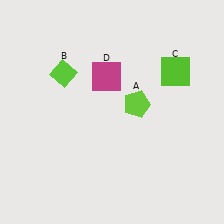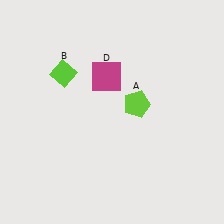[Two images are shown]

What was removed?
The lime square (C) was removed in Image 2.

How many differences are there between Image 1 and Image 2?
There is 1 difference between the two images.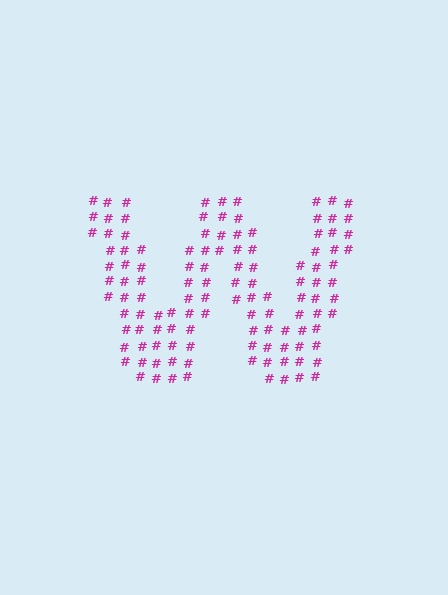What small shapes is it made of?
It is made of small hash symbols.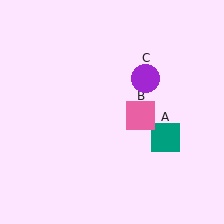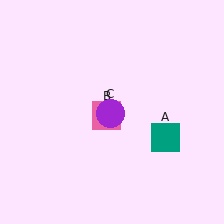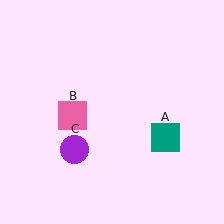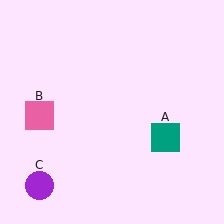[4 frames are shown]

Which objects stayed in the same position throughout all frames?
Teal square (object A) remained stationary.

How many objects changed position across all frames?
2 objects changed position: pink square (object B), purple circle (object C).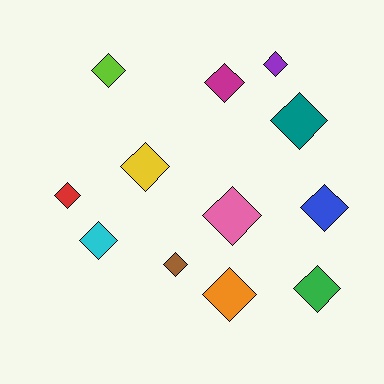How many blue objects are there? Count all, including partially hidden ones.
There is 1 blue object.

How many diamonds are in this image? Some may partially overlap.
There are 12 diamonds.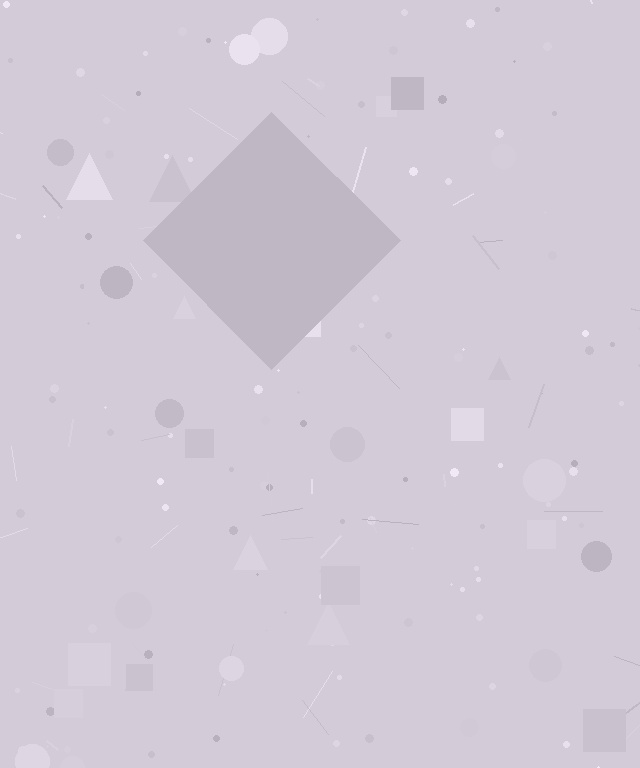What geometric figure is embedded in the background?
A diamond is embedded in the background.